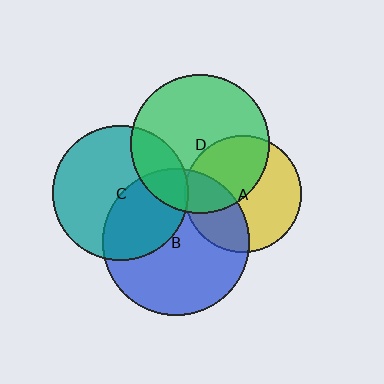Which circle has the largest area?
Circle B (blue).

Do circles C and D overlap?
Yes.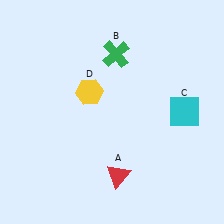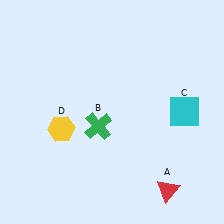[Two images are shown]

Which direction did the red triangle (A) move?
The red triangle (A) moved right.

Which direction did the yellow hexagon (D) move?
The yellow hexagon (D) moved down.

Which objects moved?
The objects that moved are: the red triangle (A), the green cross (B), the yellow hexagon (D).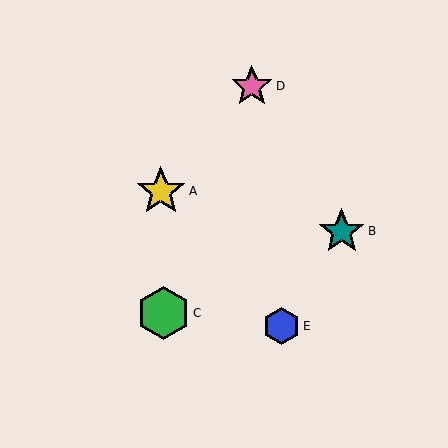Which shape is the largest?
The green hexagon (labeled C) is the largest.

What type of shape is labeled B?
Shape B is a teal star.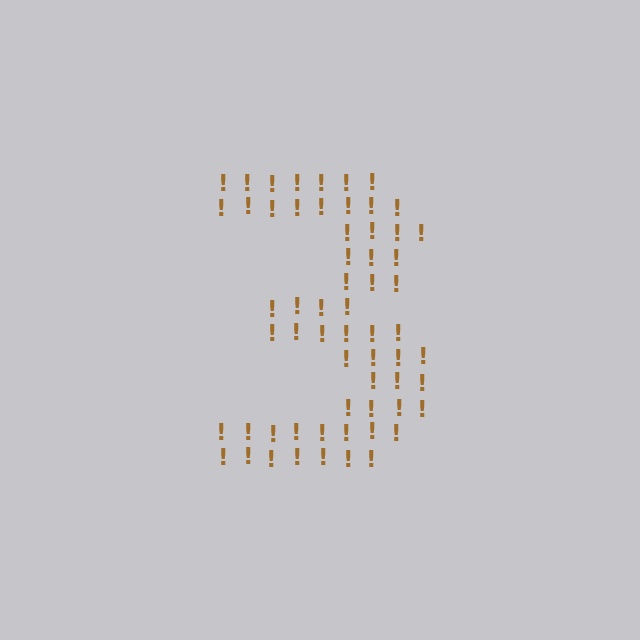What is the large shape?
The large shape is the digit 3.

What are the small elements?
The small elements are exclamation marks.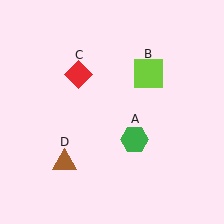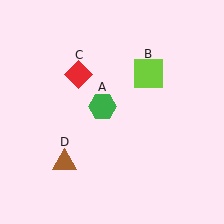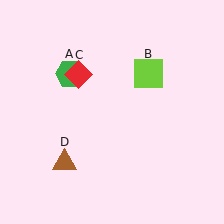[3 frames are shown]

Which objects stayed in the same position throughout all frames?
Lime square (object B) and red diamond (object C) and brown triangle (object D) remained stationary.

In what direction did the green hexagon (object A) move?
The green hexagon (object A) moved up and to the left.